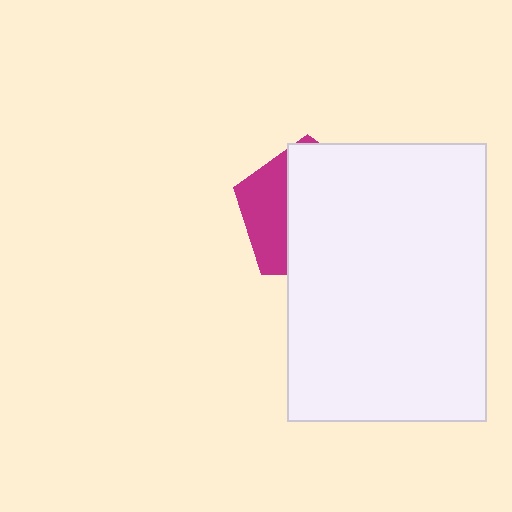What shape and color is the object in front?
The object in front is a white rectangle.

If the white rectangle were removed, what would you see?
You would see the complete magenta pentagon.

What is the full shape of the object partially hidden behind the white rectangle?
The partially hidden object is a magenta pentagon.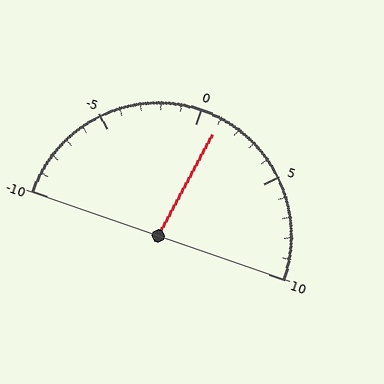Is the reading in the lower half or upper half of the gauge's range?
The reading is in the upper half of the range (-10 to 10).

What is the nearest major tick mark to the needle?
The nearest major tick mark is 0.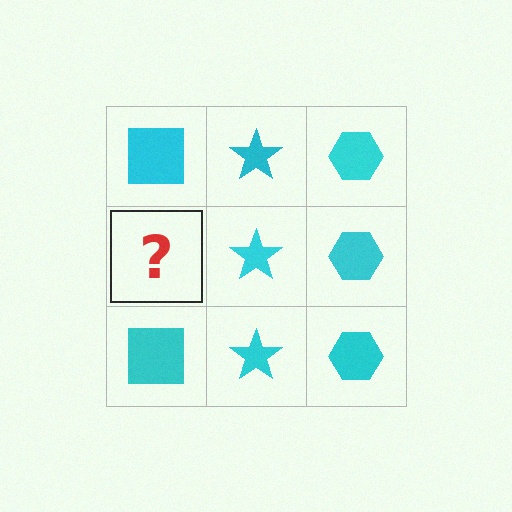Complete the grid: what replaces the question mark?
The question mark should be replaced with a cyan square.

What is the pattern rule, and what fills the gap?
The rule is that each column has a consistent shape. The gap should be filled with a cyan square.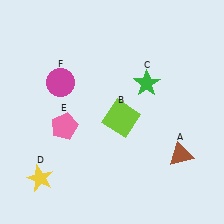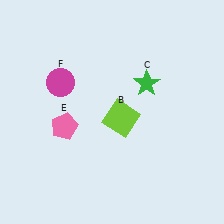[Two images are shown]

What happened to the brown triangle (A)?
The brown triangle (A) was removed in Image 2. It was in the bottom-right area of Image 1.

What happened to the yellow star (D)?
The yellow star (D) was removed in Image 2. It was in the bottom-left area of Image 1.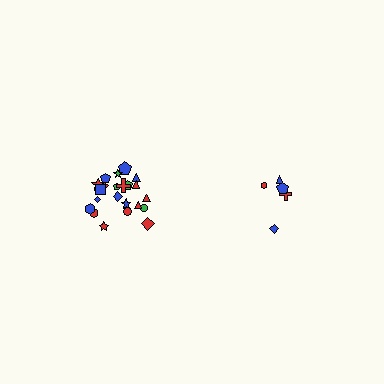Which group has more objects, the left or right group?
The left group.